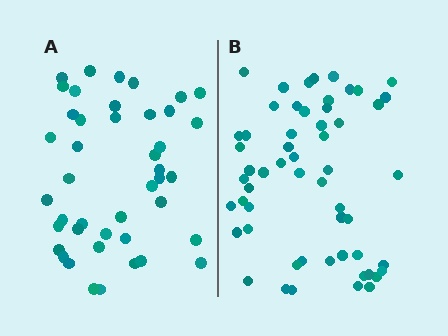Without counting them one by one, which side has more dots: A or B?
Region B (the right region) has more dots.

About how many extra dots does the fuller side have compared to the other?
Region B has approximately 15 more dots than region A.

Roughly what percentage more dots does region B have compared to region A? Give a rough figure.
About 30% more.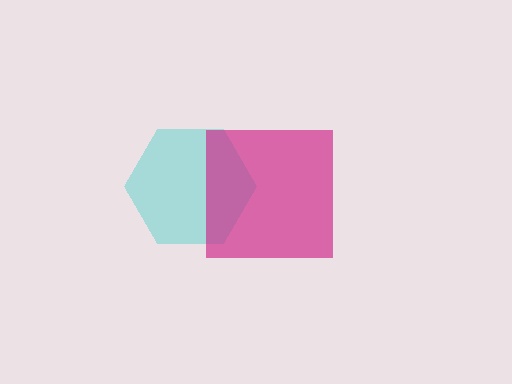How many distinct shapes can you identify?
There are 2 distinct shapes: a cyan hexagon, a magenta square.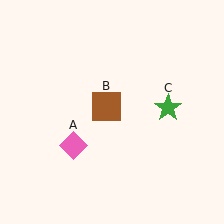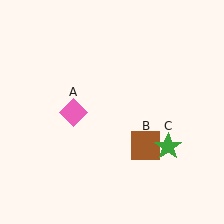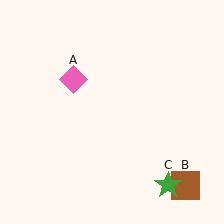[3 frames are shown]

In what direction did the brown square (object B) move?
The brown square (object B) moved down and to the right.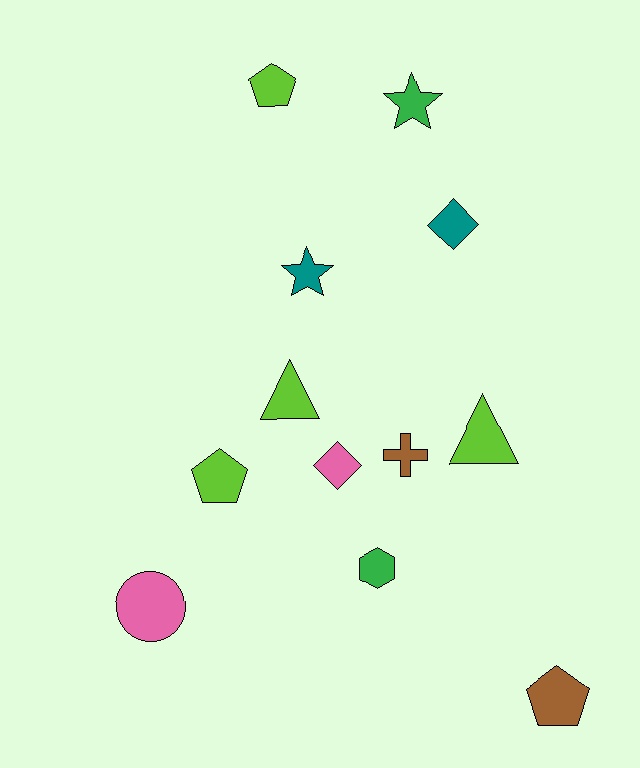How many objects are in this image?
There are 12 objects.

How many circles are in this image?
There is 1 circle.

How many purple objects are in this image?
There are no purple objects.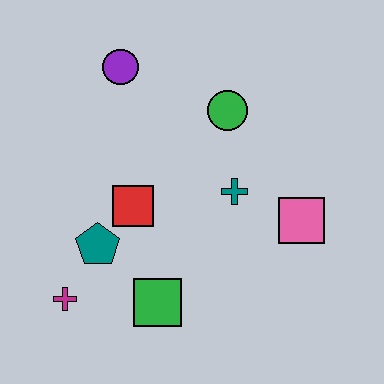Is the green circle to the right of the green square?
Yes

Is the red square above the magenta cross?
Yes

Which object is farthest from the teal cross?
The magenta cross is farthest from the teal cross.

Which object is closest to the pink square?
The teal cross is closest to the pink square.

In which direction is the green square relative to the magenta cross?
The green square is to the right of the magenta cross.